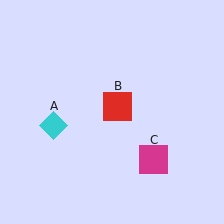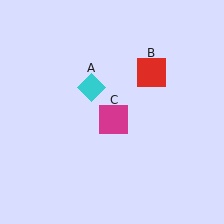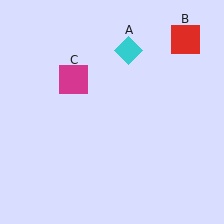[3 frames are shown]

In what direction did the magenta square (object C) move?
The magenta square (object C) moved up and to the left.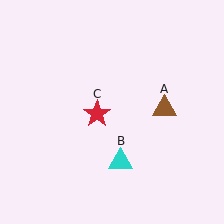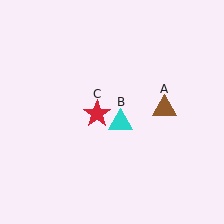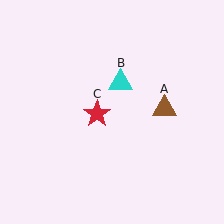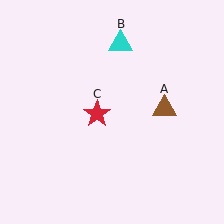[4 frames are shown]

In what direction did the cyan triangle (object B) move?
The cyan triangle (object B) moved up.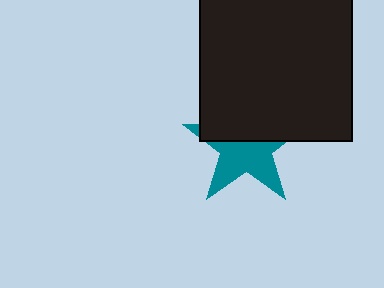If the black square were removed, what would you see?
You would see the complete teal star.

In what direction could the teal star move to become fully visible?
The teal star could move down. That would shift it out from behind the black square entirely.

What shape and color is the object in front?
The object in front is a black square.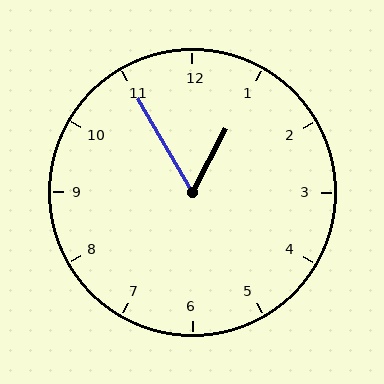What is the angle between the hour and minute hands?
Approximately 58 degrees.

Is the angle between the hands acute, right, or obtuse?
It is acute.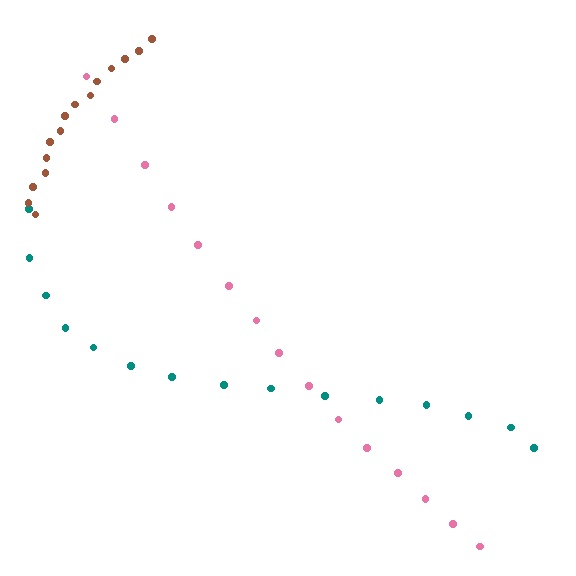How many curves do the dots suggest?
There are 3 distinct paths.